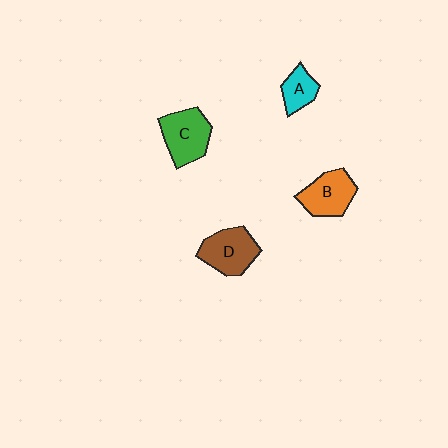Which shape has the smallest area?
Shape A (cyan).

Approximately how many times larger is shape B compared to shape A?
Approximately 1.6 times.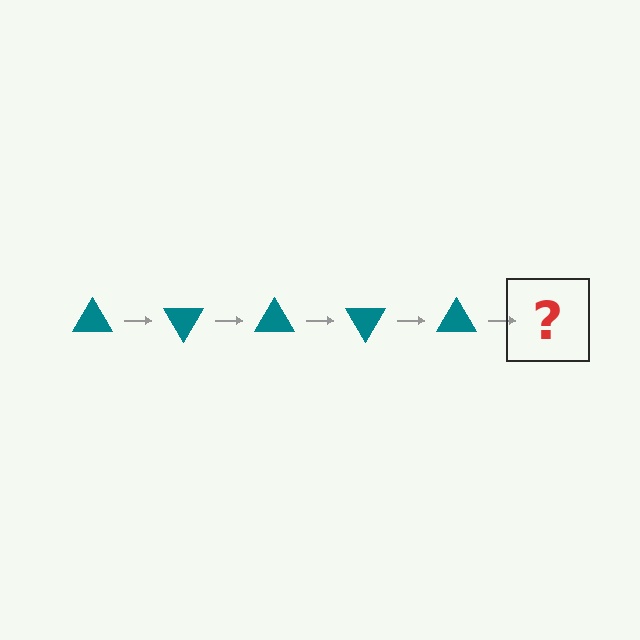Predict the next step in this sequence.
The next step is a teal triangle rotated 300 degrees.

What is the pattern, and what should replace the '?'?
The pattern is that the triangle rotates 60 degrees each step. The '?' should be a teal triangle rotated 300 degrees.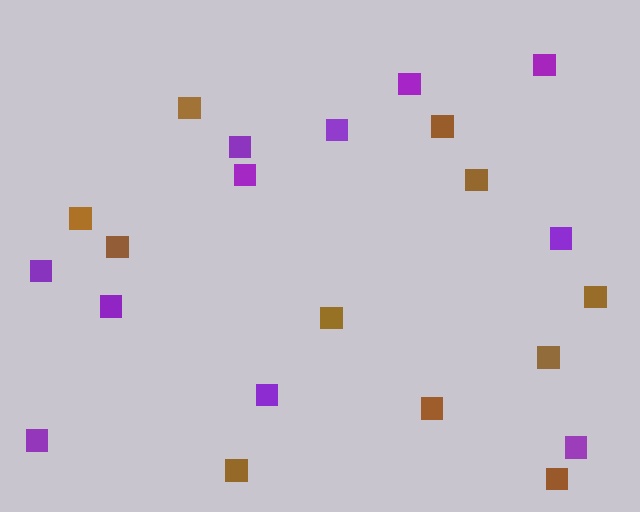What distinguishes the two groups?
There are 2 groups: one group of brown squares (11) and one group of purple squares (11).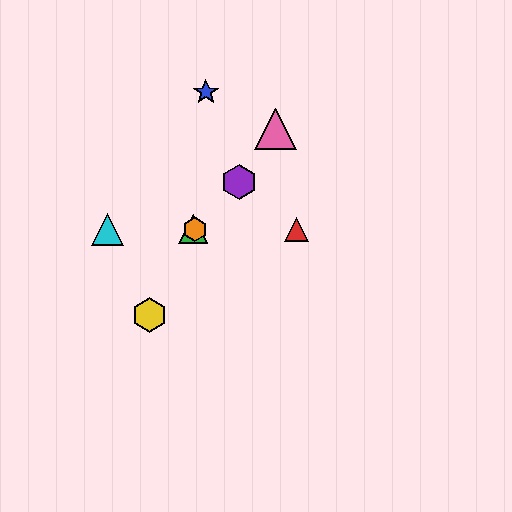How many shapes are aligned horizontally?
4 shapes (the red triangle, the green triangle, the orange hexagon, the cyan triangle) are aligned horizontally.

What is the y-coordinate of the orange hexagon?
The orange hexagon is at y≈229.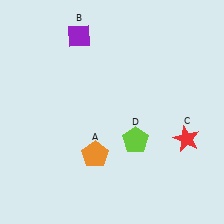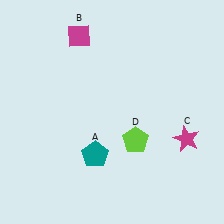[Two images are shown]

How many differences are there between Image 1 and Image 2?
There are 3 differences between the two images.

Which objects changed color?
A changed from orange to teal. B changed from purple to magenta. C changed from red to magenta.